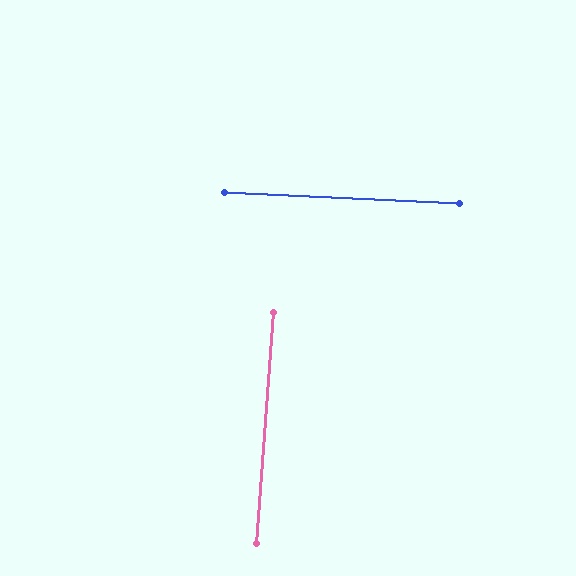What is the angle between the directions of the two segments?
Approximately 88 degrees.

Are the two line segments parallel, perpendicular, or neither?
Perpendicular — they meet at approximately 88°.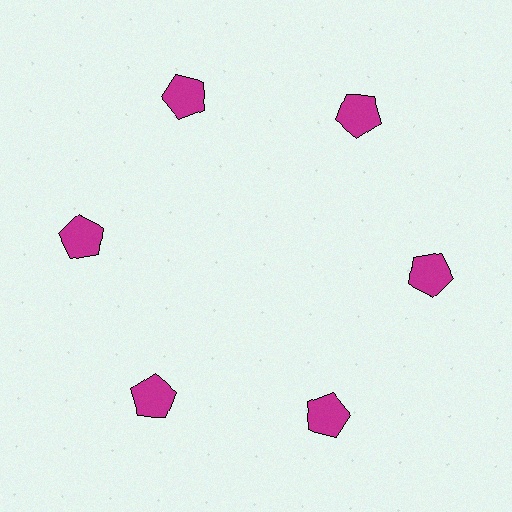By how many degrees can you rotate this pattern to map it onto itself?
The pattern maps onto itself every 60 degrees of rotation.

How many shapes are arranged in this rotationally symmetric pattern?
There are 6 shapes, arranged in 6 groups of 1.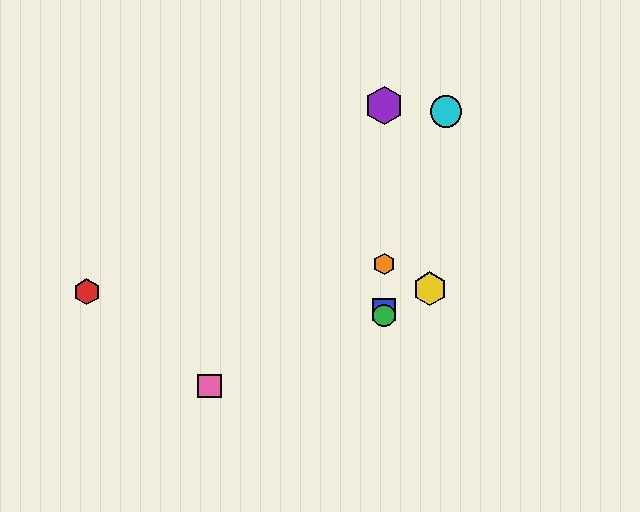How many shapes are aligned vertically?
4 shapes (the blue square, the green circle, the purple hexagon, the orange hexagon) are aligned vertically.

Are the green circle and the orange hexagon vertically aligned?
Yes, both are at x≈384.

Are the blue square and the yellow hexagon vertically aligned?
No, the blue square is at x≈384 and the yellow hexagon is at x≈430.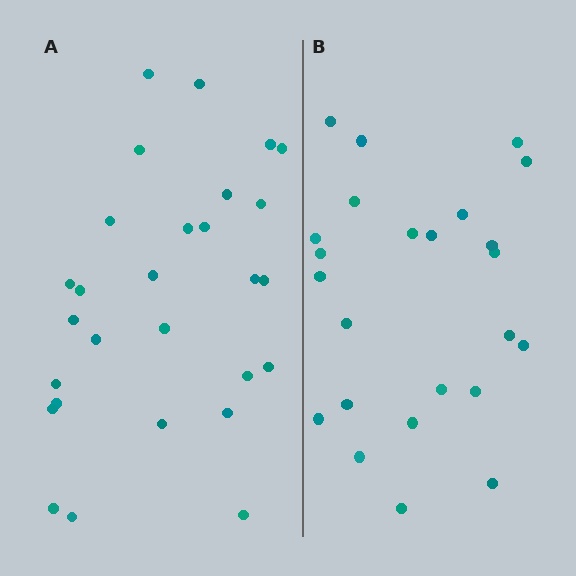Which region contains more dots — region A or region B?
Region A (the left region) has more dots.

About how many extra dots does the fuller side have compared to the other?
Region A has about 4 more dots than region B.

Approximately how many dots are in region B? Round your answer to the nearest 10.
About 20 dots. (The exact count is 24, which rounds to 20.)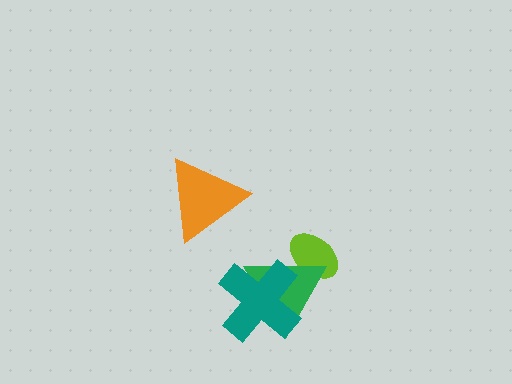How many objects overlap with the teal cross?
1 object overlaps with the teal cross.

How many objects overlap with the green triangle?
2 objects overlap with the green triangle.